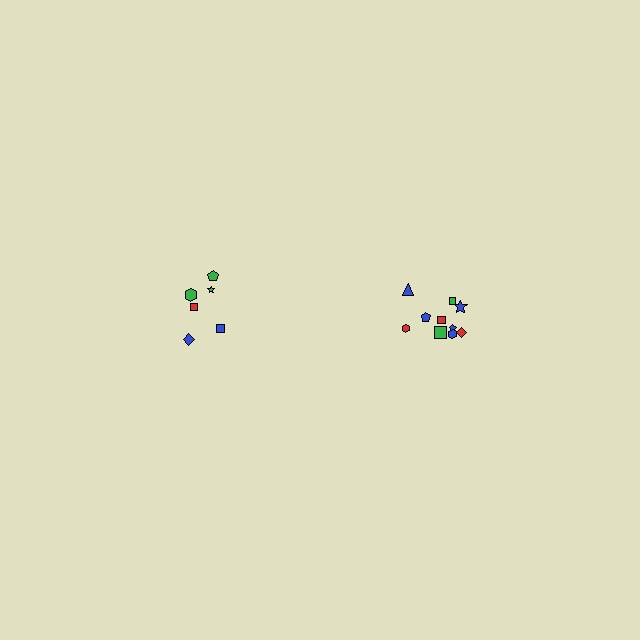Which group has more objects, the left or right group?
The right group.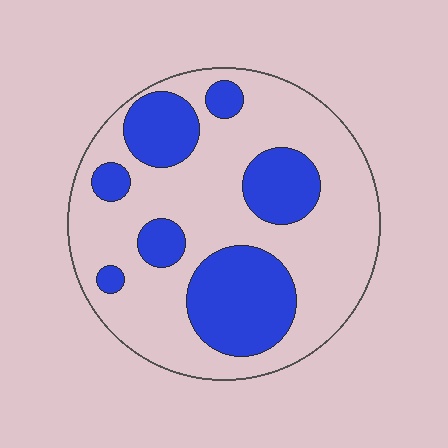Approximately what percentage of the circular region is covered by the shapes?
Approximately 30%.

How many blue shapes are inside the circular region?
7.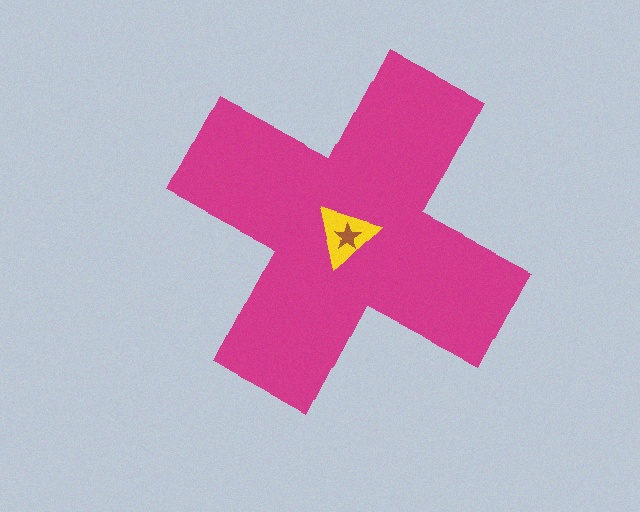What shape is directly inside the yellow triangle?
The brown star.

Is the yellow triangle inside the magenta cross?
Yes.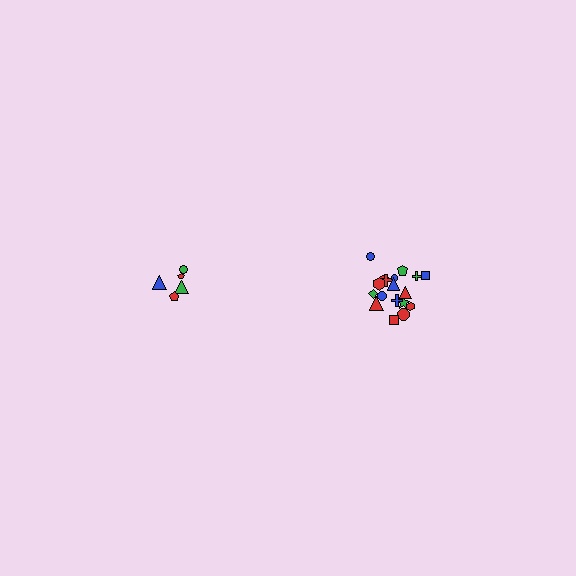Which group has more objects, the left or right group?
The right group.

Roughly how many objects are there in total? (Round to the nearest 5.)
Roughly 25 objects in total.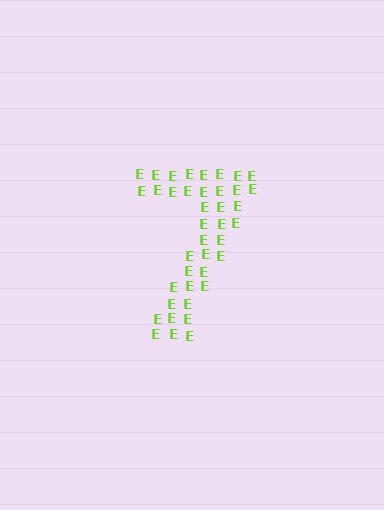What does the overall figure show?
The overall figure shows the digit 7.